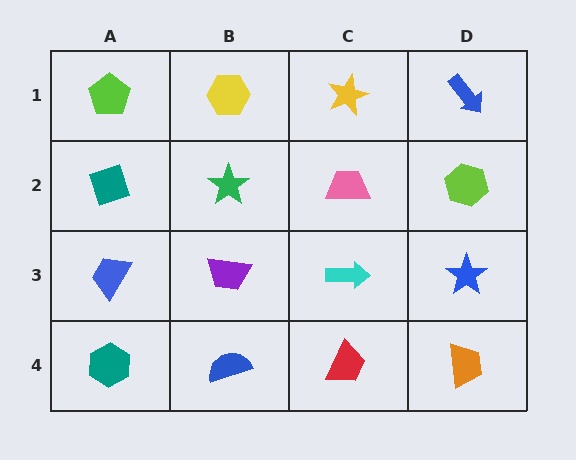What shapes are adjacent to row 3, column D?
A lime hexagon (row 2, column D), an orange trapezoid (row 4, column D), a cyan arrow (row 3, column C).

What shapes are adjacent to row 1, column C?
A pink trapezoid (row 2, column C), a yellow hexagon (row 1, column B), a blue arrow (row 1, column D).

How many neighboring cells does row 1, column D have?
2.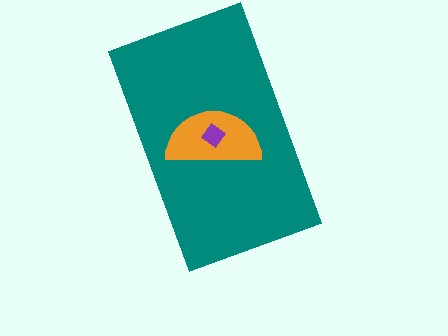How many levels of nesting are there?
3.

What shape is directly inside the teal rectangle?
The orange semicircle.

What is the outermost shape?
The teal rectangle.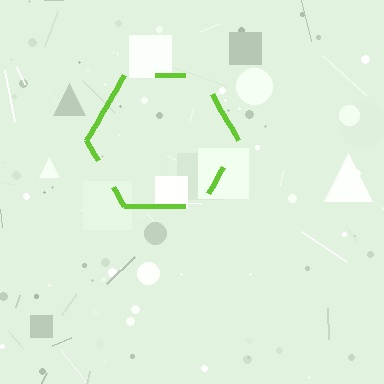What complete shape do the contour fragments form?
The contour fragments form a hexagon.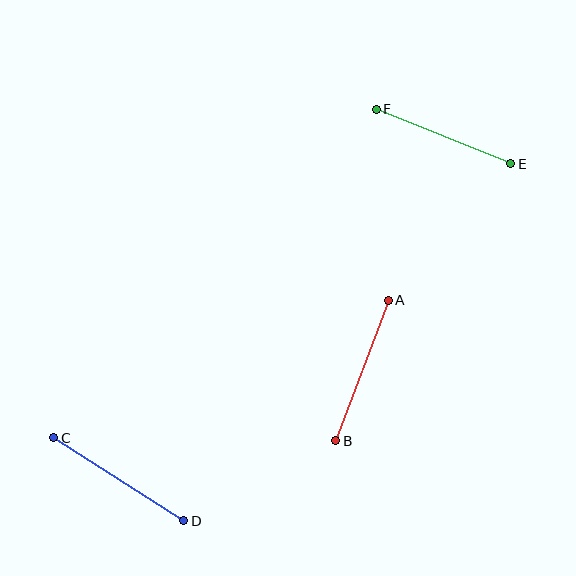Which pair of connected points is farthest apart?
Points C and D are farthest apart.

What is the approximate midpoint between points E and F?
The midpoint is at approximately (443, 136) pixels.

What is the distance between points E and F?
The distance is approximately 145 pixels.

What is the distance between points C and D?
The distance is approximately 154 pixels.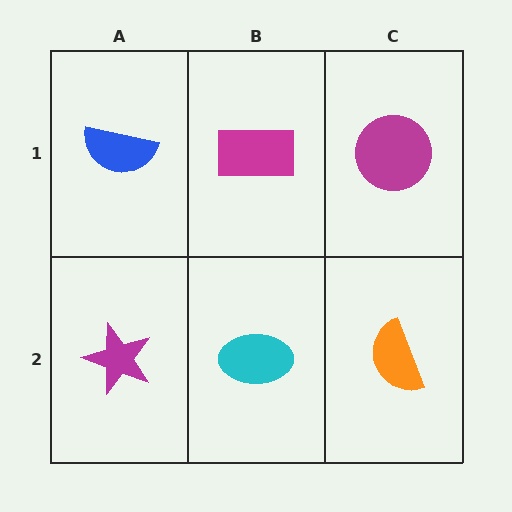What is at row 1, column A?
A blue semicircle.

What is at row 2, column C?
An orange semicircle.